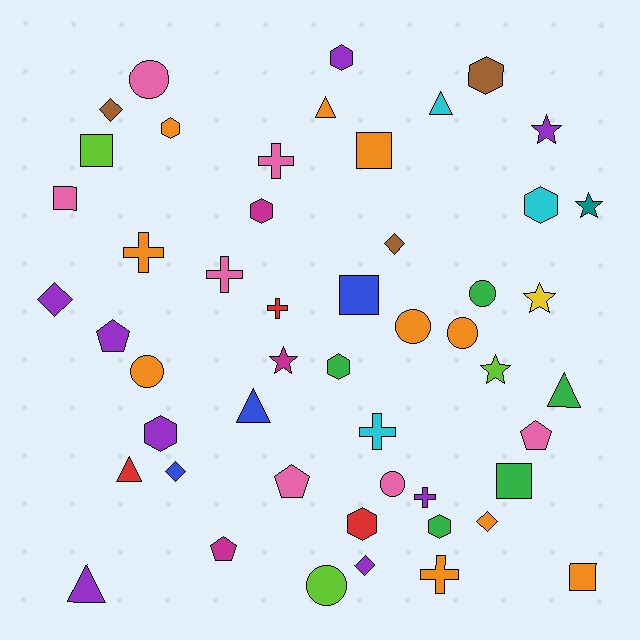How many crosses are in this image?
There are 7 crosses.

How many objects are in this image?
There are 50 objects.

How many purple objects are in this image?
There are 8 purple objects.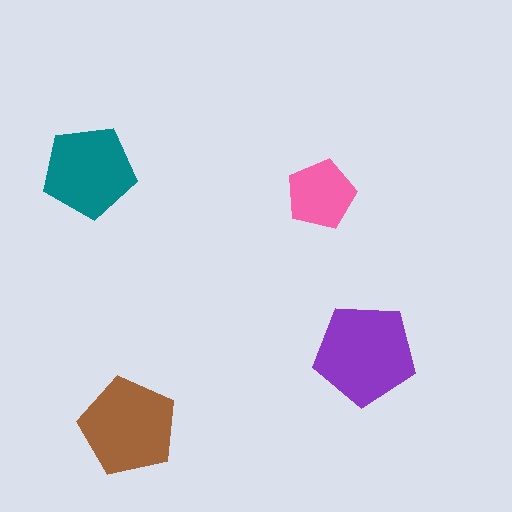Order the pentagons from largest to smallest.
the purple one, the brown one, the teal one, the pink one.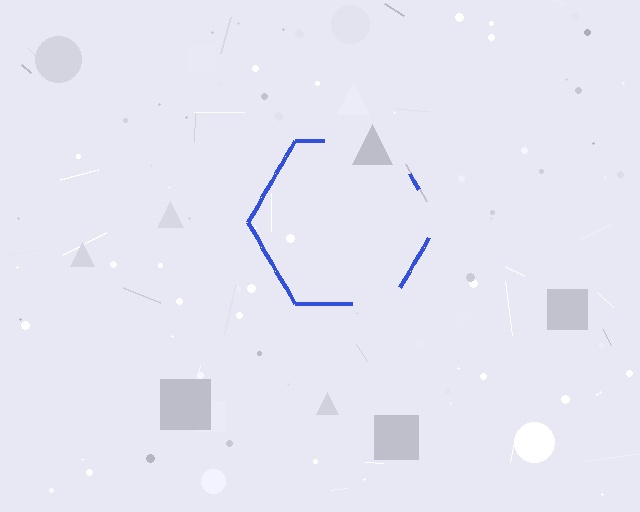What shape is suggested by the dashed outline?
The dashed outline suggests a hexagon.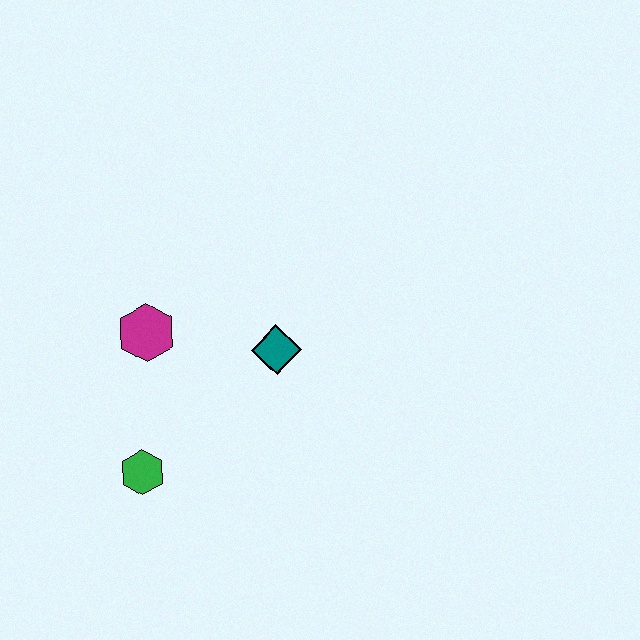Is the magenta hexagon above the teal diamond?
Yes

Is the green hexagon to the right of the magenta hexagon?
No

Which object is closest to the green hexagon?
The magenta hexagon is closest to the green hexagon.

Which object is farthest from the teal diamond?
The green hexagon is farthest from the teal diamond.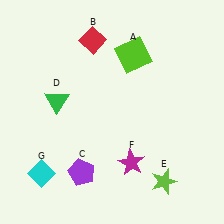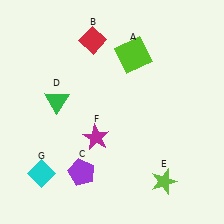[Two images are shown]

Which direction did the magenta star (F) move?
The magenta star (F) moved left.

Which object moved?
The magenta star (F) moved left.